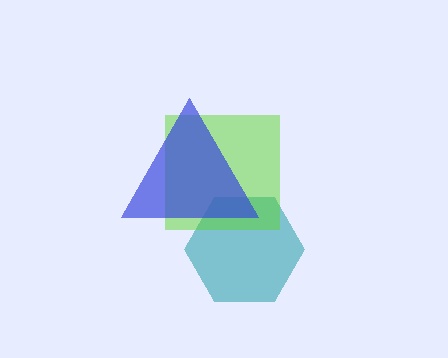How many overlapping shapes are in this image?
There are 3 overlapping shapes in the image.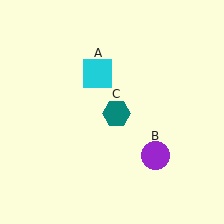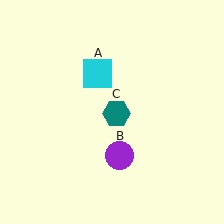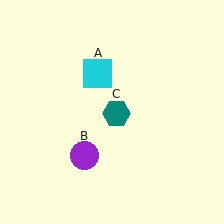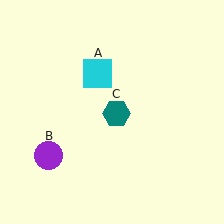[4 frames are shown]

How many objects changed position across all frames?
1 object changed position: purple circle (object B).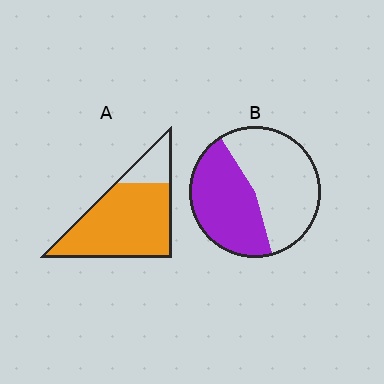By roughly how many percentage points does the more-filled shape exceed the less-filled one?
By roughly 35 percentage points (A over B).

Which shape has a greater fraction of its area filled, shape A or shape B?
Shape A.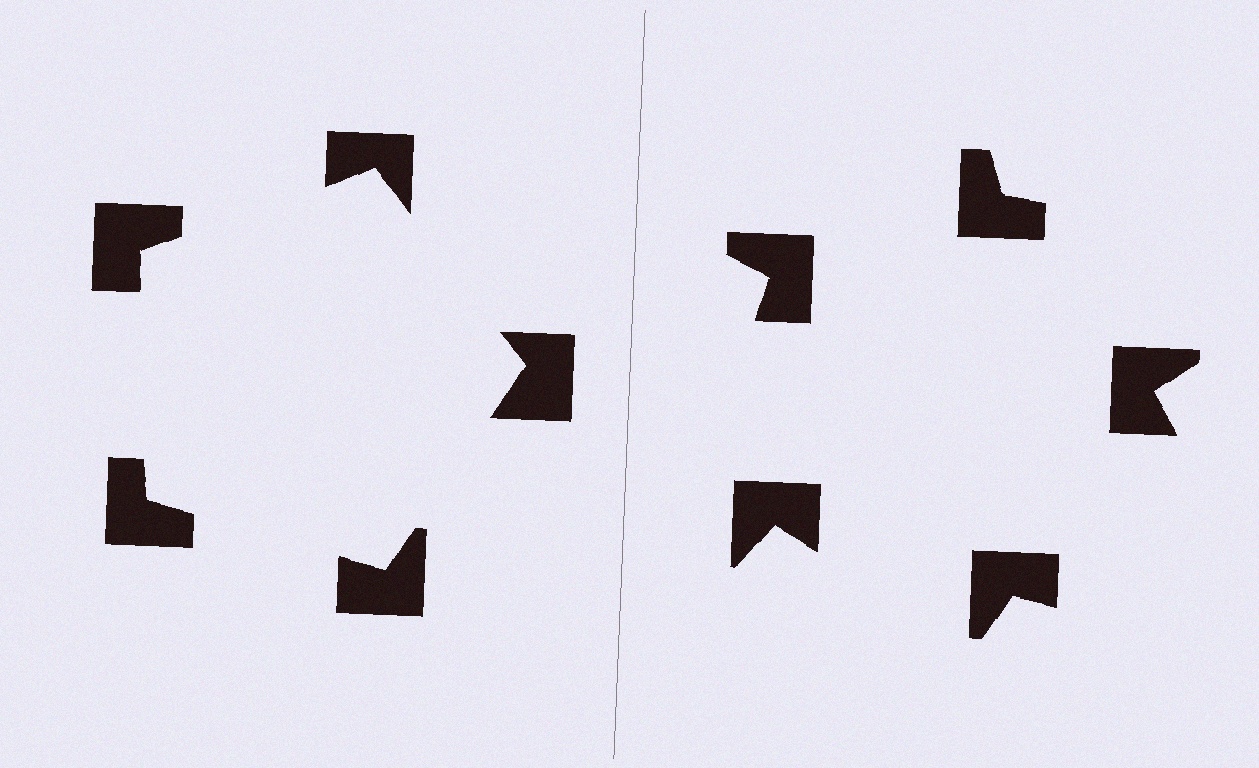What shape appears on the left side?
An illusory pentagon.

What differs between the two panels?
The notched squares are positioned identically on both sides; only the wedge orientations differ. On the left they align to a pentagon; on the right they are misaligned.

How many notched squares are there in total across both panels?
10 — 5 on each side.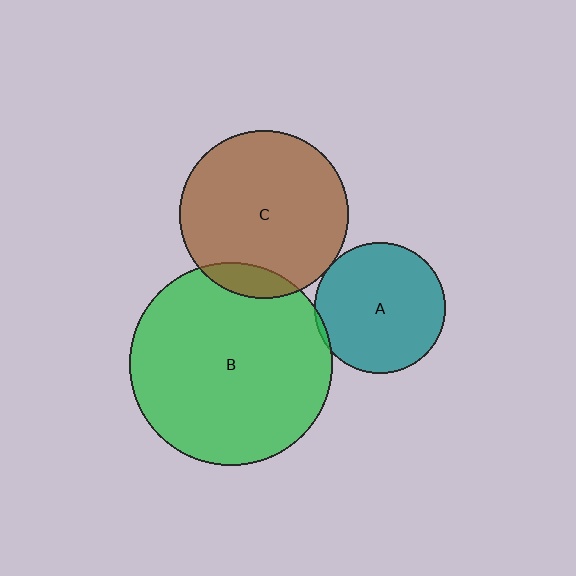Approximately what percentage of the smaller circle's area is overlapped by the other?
Approximately 5%.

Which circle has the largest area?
Circle B (green).